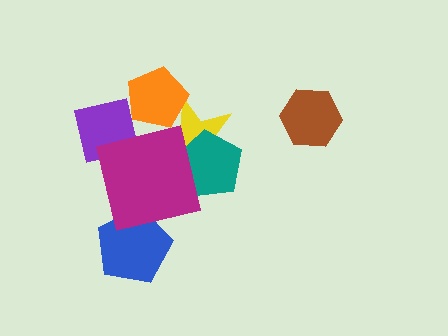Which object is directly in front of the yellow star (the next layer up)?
The orange pentagon is directly in front of the yellow star.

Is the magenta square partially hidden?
No, no other shape covers it.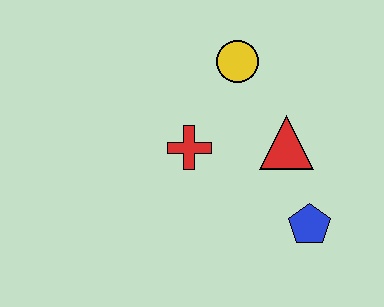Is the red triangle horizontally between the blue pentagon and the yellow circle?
Yes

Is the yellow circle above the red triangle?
Yes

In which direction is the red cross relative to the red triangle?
The red cross is to the left of the red triangle.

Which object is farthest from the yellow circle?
The blue pentagon is farthest from the yellow circle.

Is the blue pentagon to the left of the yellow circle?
No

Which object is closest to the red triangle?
The blue pentagon is closest to the red triangle.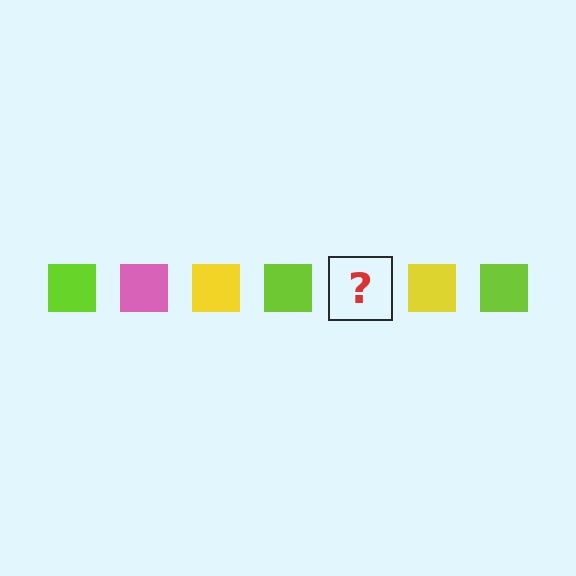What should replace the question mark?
The question mark should be replaced with a pink square.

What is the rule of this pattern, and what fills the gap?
The rule is that the pattern cycles through lime, pink, yellow squares. The gap should be filled with a pink square.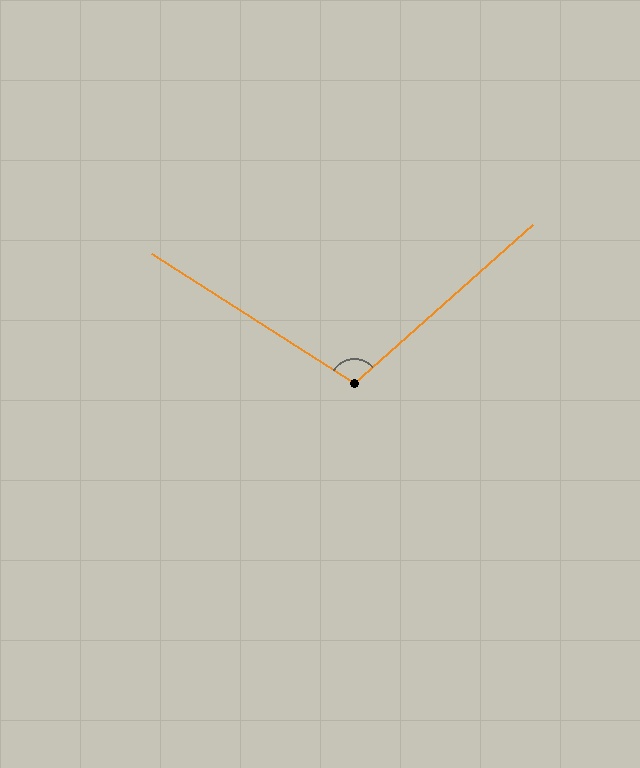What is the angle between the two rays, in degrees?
Approximately 106 degrees.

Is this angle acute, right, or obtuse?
It is obtuse.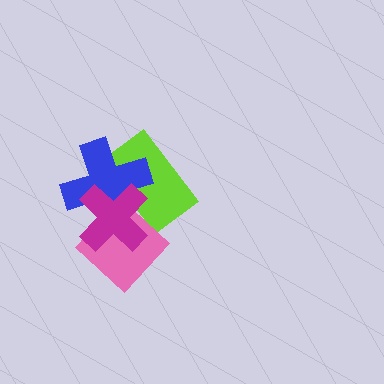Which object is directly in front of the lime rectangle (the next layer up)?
The blue cross is directly in front of the lime rectangle.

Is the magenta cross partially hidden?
No, no other shape covers it.